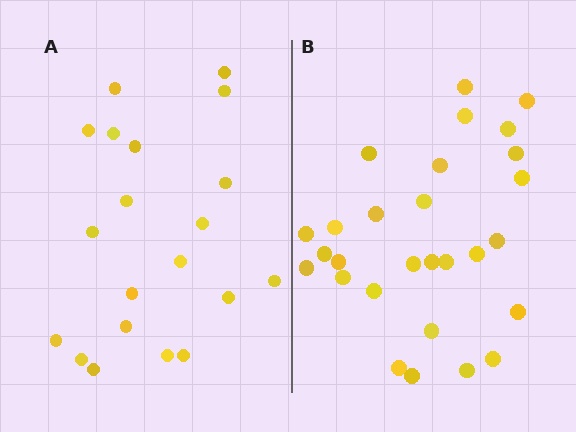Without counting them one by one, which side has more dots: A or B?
Region B (the right region) has more dots.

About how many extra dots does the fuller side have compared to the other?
Region B has roughly 8 or so more dots than region A.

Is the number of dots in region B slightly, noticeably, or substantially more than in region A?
Region B has noticeably more, but not dramatically so. The ratio is roughly 1.4 to 1.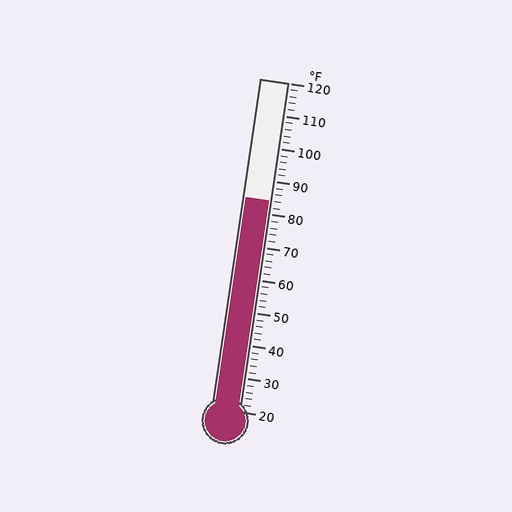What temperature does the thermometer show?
The thermometer shows approximately 84°F.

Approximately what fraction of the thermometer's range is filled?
The thermometer is filled to approximately 65% of its range.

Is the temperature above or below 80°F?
The temperature is above 80°F.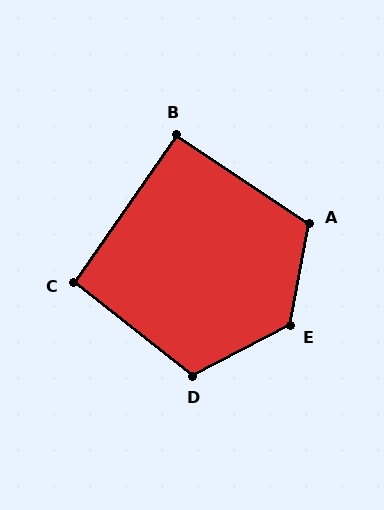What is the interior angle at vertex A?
Approximately 114 degrees (obtuse).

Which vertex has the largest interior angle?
E, at approximately 128 degrees.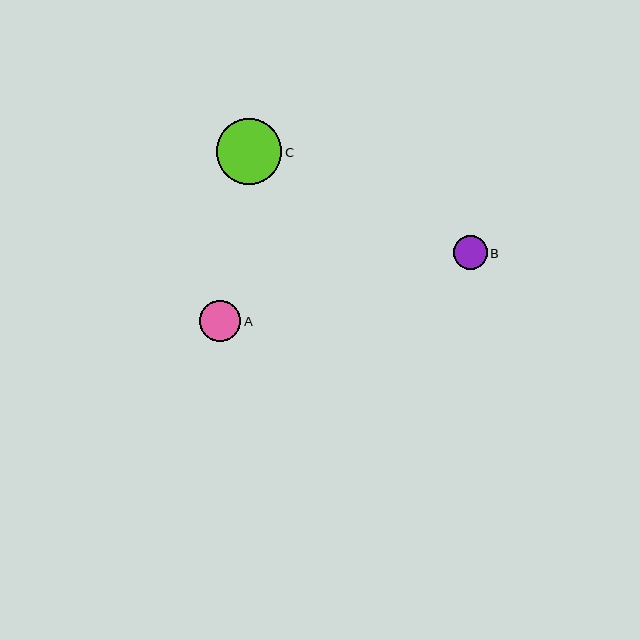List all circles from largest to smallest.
From largest to smallest: C, A, B.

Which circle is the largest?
Circle C is the largest with a size of approximately 65 pixels.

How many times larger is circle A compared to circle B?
Circle A is approximately 1.2 times the size of circle B.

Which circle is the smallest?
Circle B is the smallest with a size of approximately 34 pixels.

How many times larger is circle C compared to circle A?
Circle C is approximately 1.6 times the size of circle A.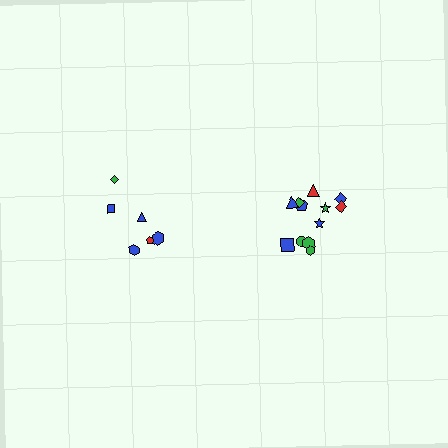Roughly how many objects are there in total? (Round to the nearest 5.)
Roughly 20 objects in total.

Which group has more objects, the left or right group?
The right group.